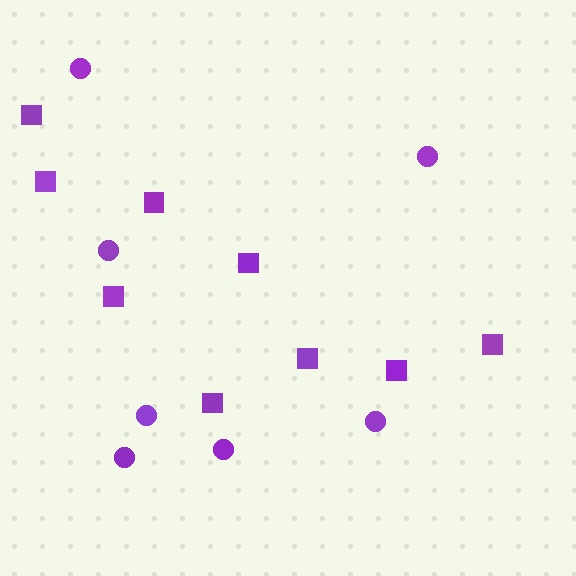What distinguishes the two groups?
There are 2 groups: one group of circles (7) and one group of squares (9).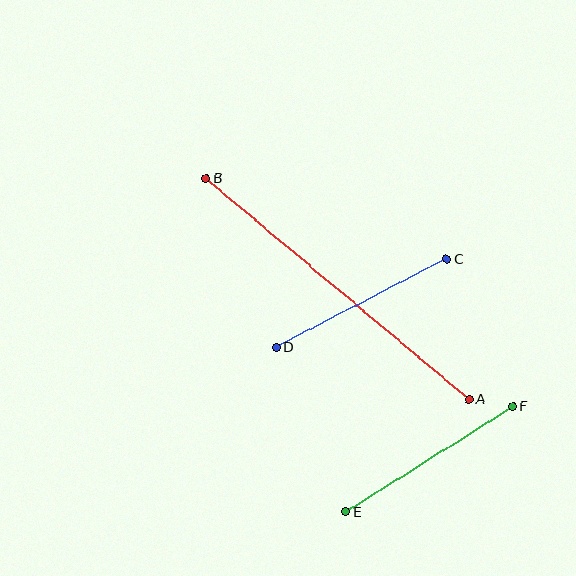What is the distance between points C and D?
The distance is approximately 192 pixels.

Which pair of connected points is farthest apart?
Points A and B are farthest apart.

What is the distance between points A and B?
The distance is approximately 344 pixels.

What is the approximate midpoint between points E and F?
The midpoint is at approximately (429, 459) pixels.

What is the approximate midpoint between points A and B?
The midpoint is at approximately (337, 289) pixels.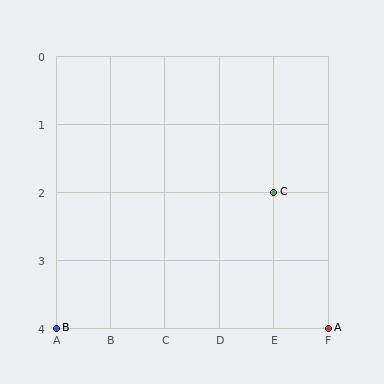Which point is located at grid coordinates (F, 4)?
Point A is at (F, 4).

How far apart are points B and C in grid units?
Points B and C are 4 columns and 2 rows apart (about 4.5 grid units diagonally).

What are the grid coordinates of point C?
Point C is at grid coordinates (E, 2).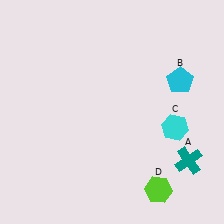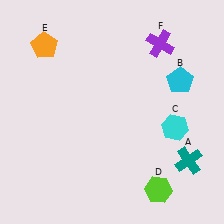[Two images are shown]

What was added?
An orange pentagon (E), a purple cross (F) were added in Image 2.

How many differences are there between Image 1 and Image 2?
There are 2 differences between the two images.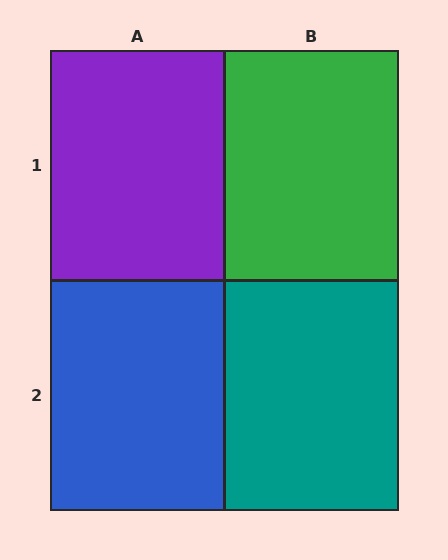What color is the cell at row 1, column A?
Purple.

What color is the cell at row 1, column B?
Green.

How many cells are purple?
1 cell is purple.